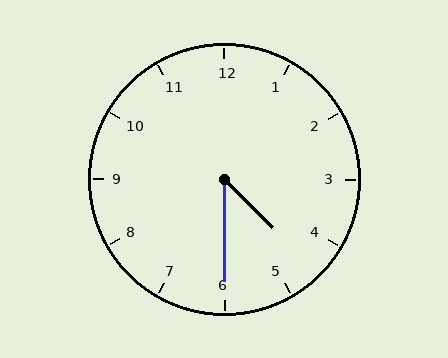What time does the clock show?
4:30.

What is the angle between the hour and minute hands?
Approximately 45 degrees.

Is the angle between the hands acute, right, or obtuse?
It is acute.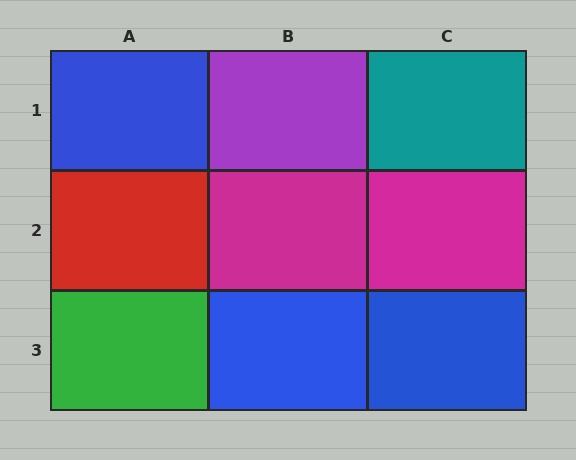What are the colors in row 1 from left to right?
Blue, purple, teal.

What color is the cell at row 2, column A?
Red.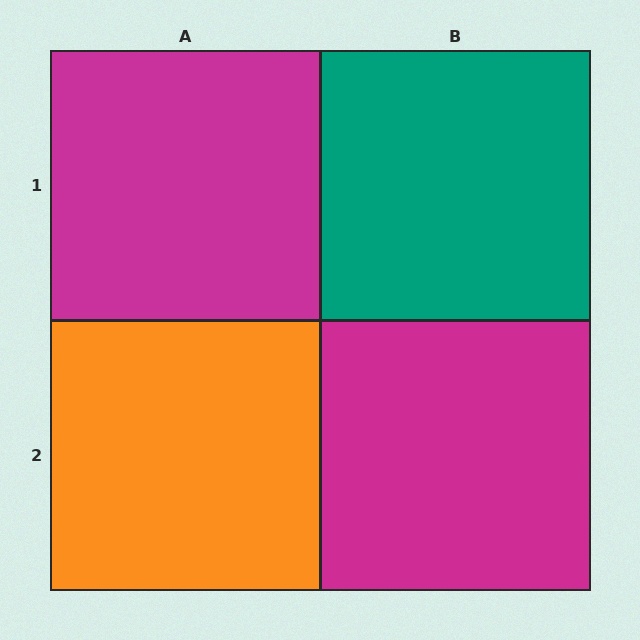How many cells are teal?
1 cell is teal.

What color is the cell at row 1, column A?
Magenta.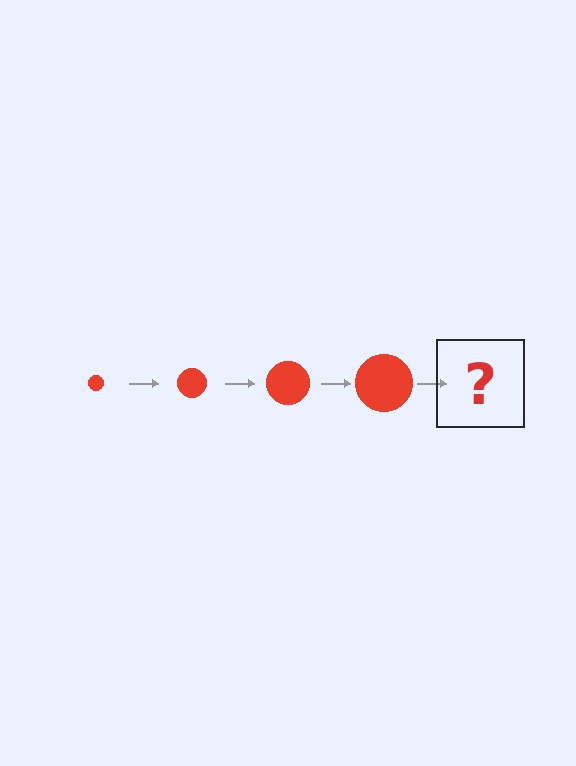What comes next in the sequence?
The next element should be a red circle, larger than the previous one.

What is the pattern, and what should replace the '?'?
The pattern is that the circle gets progressively larger each step. The '?' should be a red circle, larger than the previous one.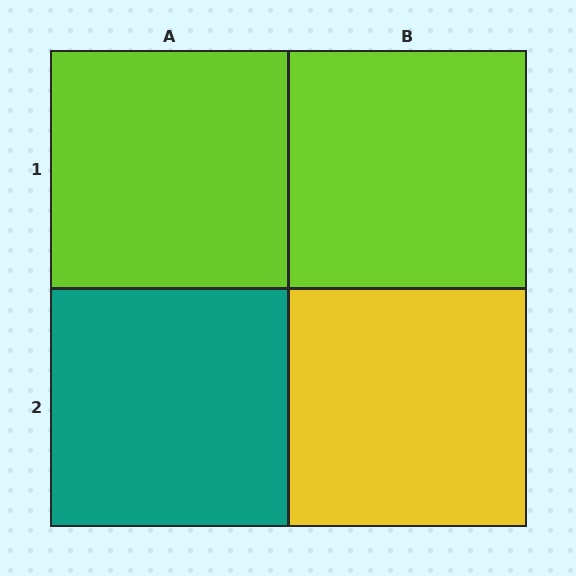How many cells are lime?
2 cells are lime.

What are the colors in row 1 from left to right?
Lime, lime.